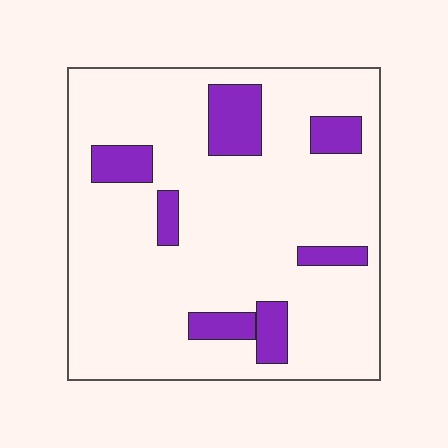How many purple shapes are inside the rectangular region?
7.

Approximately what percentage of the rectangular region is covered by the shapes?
Approximately 15%.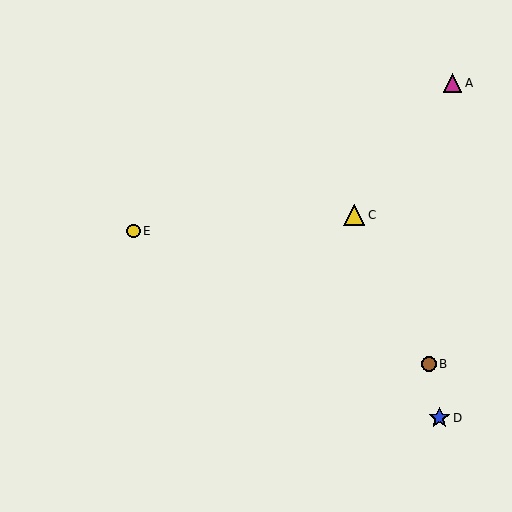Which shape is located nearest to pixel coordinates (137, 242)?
The yellow circle (labeled E) at (133, 231) is nearest to that location.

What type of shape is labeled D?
Shape D is a blue star.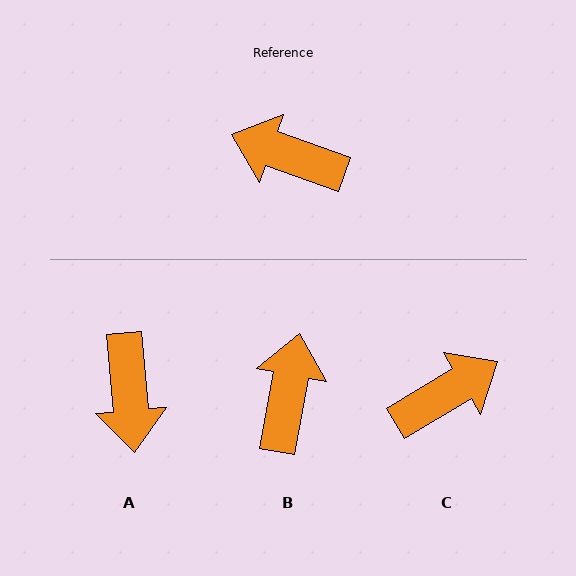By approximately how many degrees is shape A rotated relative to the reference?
Approximately 115 degrees counter-clockwise.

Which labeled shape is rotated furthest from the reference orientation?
C, about 129 degrees away.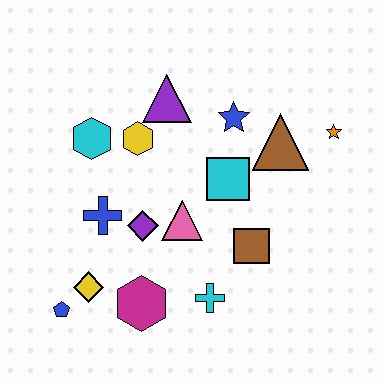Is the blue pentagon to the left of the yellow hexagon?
Yes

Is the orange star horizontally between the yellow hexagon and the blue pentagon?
No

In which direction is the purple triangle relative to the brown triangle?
The purple triangle is to the left of the brown triangle.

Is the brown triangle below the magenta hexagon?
No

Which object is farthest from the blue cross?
The orange star is farthest from the blue cross.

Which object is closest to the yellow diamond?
The blue pentagon is closest to the yellow diamond.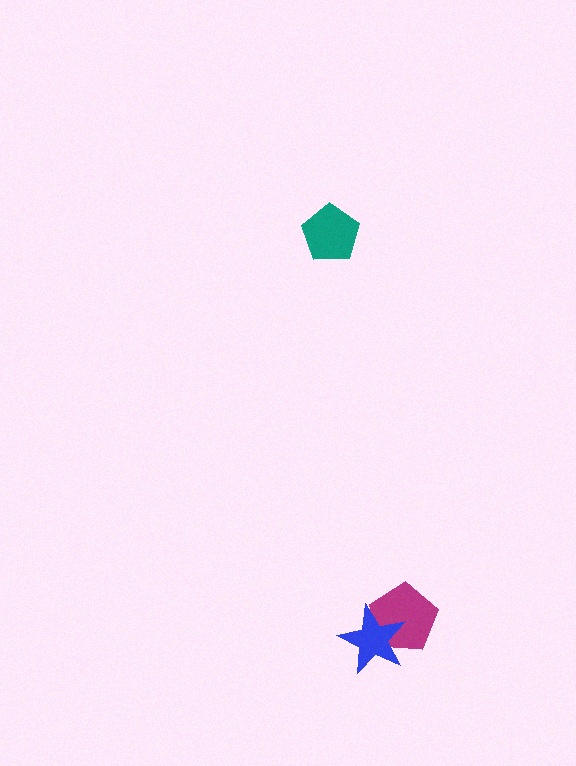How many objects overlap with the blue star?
1 object overlaps with the blue star.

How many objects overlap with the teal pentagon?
0 objects overlap with the teal pentagon.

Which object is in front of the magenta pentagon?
The blue star is in front of the magenta pentagon.